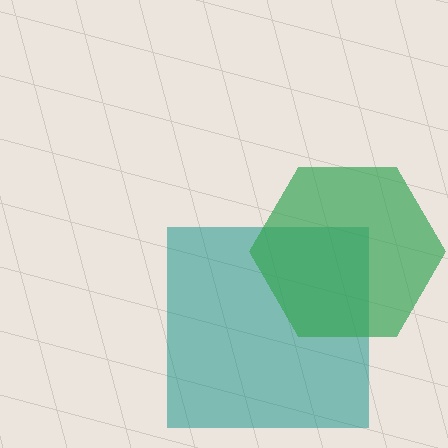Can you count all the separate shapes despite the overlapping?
Yes, there are 2 separate shapes.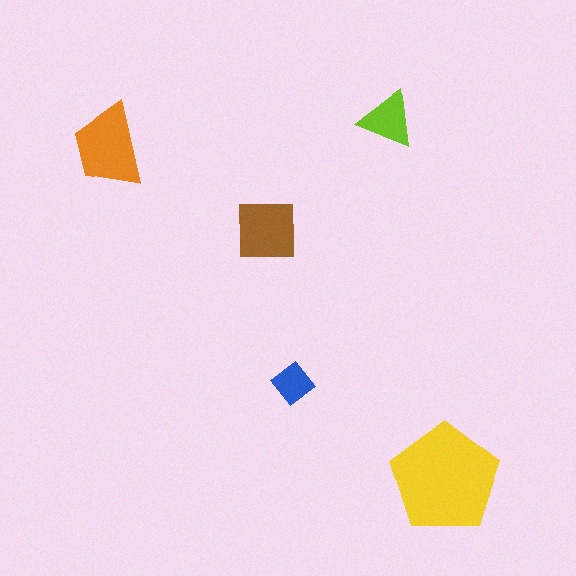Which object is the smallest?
The blue diamond.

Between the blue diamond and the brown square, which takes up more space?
The brown square.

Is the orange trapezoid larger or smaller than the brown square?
Larger.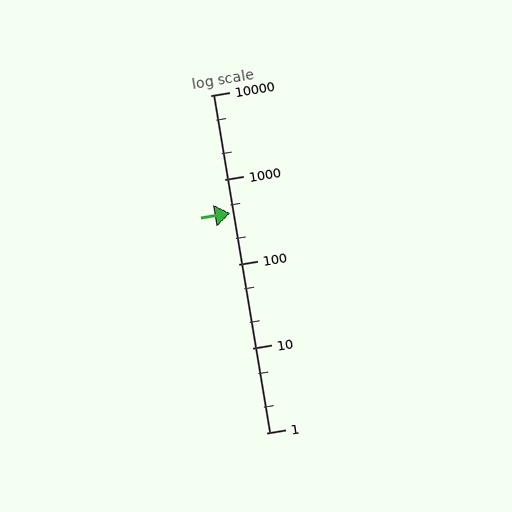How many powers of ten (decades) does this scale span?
The scale spans 4 decades, from 1 to 10000.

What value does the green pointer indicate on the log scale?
The pointer indicates approximately 400.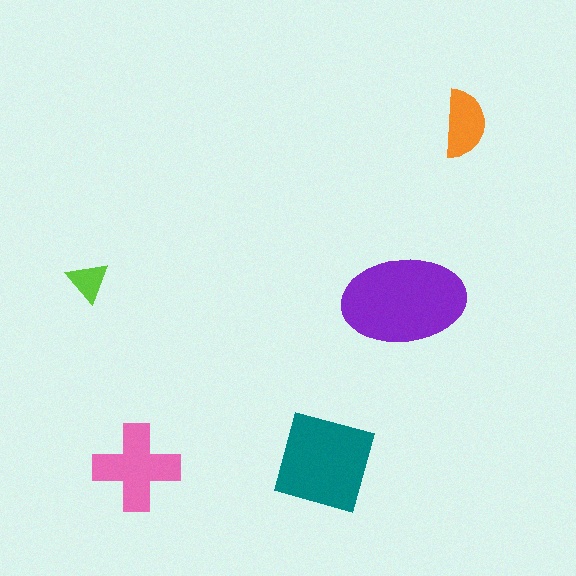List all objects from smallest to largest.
The lime triangle, the orange semicircle, the pink cross, the teal square, the purple ellipse.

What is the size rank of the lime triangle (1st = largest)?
5th.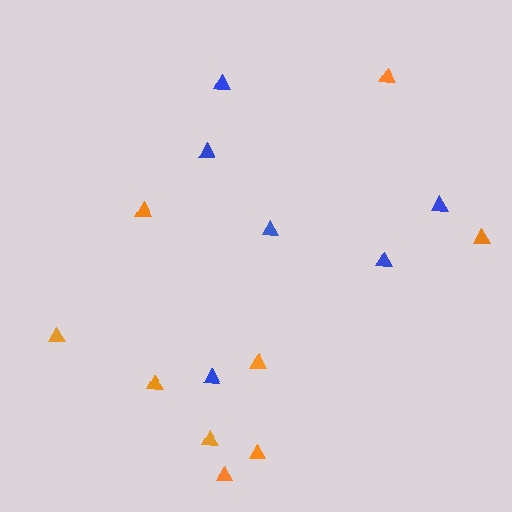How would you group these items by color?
There are 2 groups: one group of blue triangles (6) and one group of orange triangles (9).